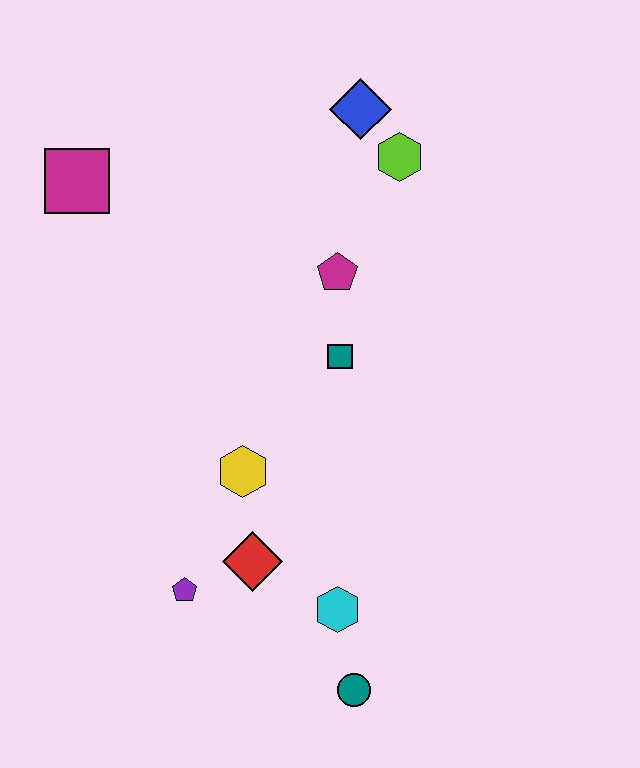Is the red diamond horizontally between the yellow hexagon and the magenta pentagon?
Yes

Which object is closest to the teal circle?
The cyan hexagon is closest to the teal circle.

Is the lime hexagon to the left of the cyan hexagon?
No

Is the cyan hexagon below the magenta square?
Yes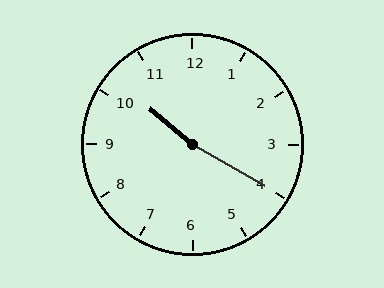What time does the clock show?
10:20.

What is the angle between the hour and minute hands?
Approximately 170 degrees.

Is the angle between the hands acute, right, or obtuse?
It is obtuse.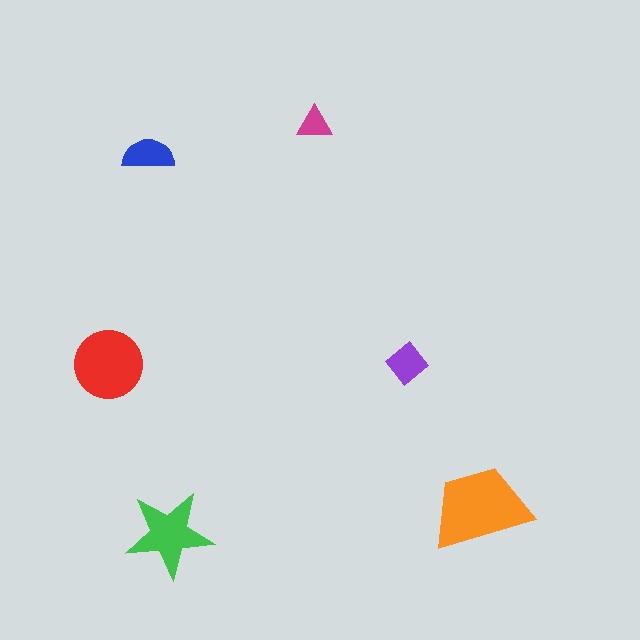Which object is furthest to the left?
The red circle is leftmost.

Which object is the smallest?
The magenta triangle.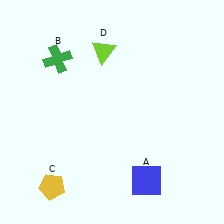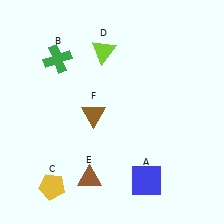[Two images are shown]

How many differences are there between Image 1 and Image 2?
There are 2 differences between the two images.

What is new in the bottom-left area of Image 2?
A brown triangle (F) was added in the bottom-left area of Image 2.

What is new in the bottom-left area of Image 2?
A brown triangle (E) was added in the bottom-left area of Image 2.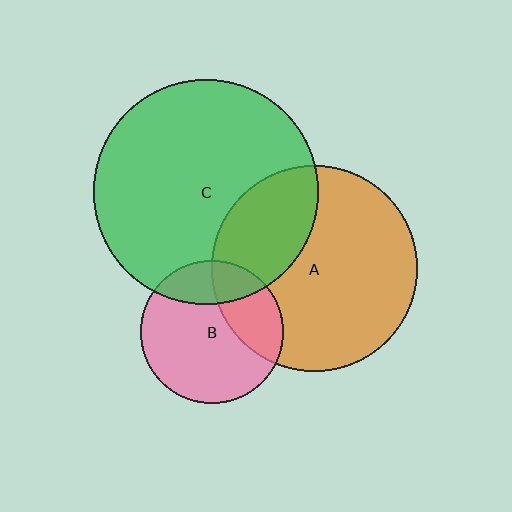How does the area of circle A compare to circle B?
Approximately 2.1 times.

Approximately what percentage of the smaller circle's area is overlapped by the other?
Approximately 30%.